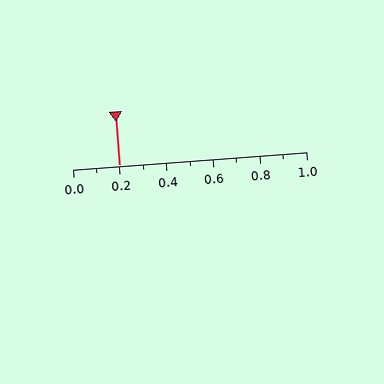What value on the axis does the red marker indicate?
The marker indicates approximately 0.2.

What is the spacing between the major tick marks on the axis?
The major ticks are spaced 0.2 apart.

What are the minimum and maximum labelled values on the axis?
The axis runs from 0.0 to 1.0.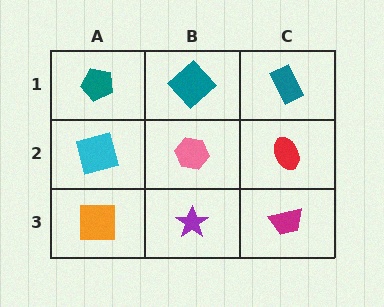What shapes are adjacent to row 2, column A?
A teal pentagon (row 1, column A), an orange square (row 3, column A), a pink hexagon (row 2, column B).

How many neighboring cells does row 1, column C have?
2.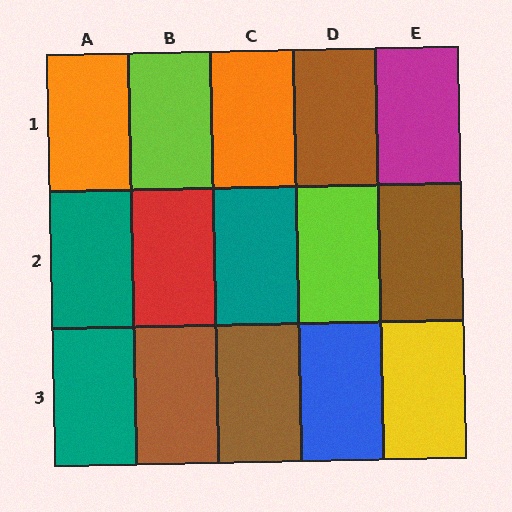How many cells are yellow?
1 cell is yellow.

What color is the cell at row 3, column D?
Blue.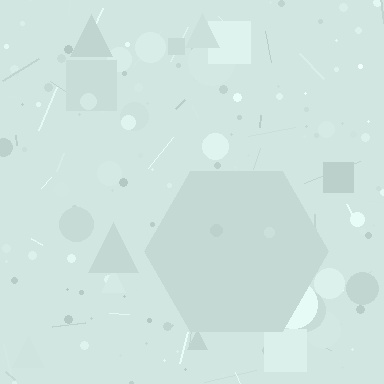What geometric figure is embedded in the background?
A hexagon is embedded in the background.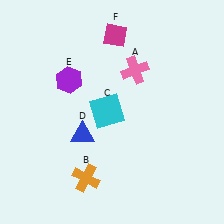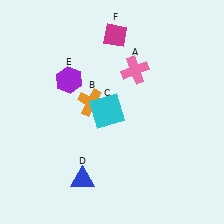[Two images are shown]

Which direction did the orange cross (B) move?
The orange cross (B) moved up.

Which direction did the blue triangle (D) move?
The blue triangle (D) moved down.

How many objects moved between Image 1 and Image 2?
2 objects moved between the two images.